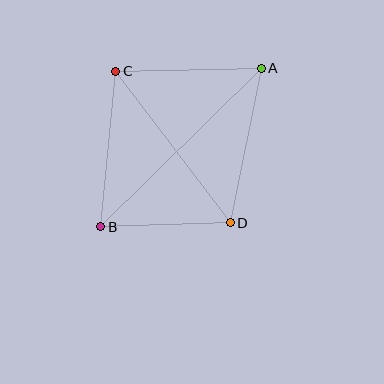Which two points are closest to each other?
Points B and D are closest to each other.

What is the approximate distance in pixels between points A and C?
The distance between A and C is approximately 145 pixels.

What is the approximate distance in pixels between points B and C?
The distance between B and C is approximately 156 pixels.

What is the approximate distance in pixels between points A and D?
The distance between A and D is approximately 158 pixels.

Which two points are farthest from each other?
Points A and B are farthest from each other.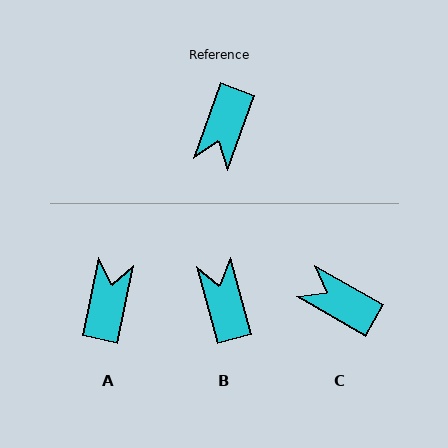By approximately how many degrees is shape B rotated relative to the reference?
Approximately 145 degrees clockwise.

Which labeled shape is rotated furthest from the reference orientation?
A, about 172 degrees away.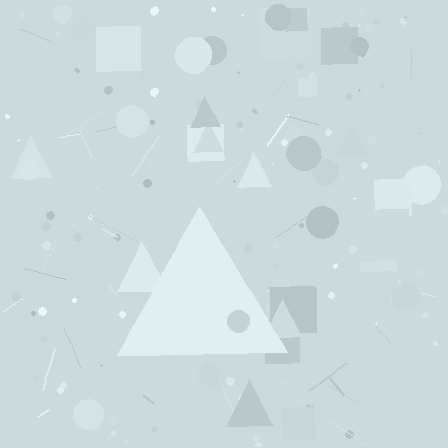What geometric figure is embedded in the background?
A triangle is embedded in the background.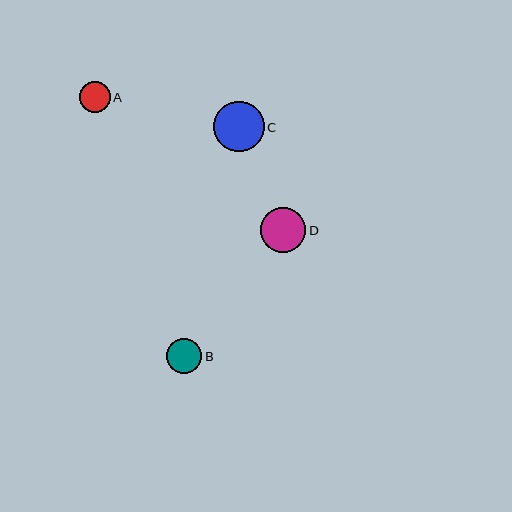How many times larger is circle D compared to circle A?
Circle D is approximately 1.5 times the size of circle A.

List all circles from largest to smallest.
From largest to smallest: C, D, B, A.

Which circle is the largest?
Circle C is the largest with a size of approximately 51 pixels.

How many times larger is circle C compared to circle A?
Circle C is approximately 1.7 times the size of circle A.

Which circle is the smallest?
Circle A is the smallest with a size of approximately 30 pixels.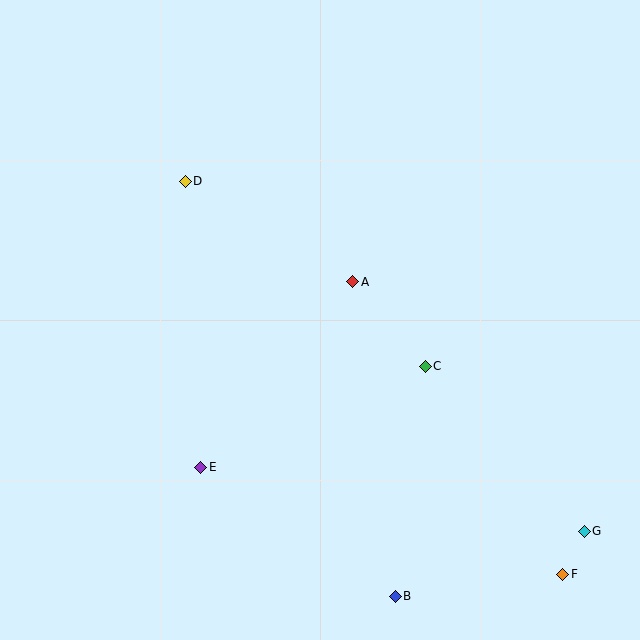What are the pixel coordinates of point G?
Point G is at (584, 531).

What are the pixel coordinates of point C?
Point C is at (425, 366).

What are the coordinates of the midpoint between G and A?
The midpoint between G and A is at (468, 407).